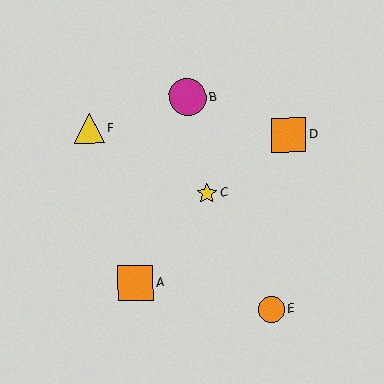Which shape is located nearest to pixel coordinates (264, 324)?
The orange circle (labeled E) at (271, 309) is nearest to that location.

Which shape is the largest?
The magenta circle (labeled B) is the largest.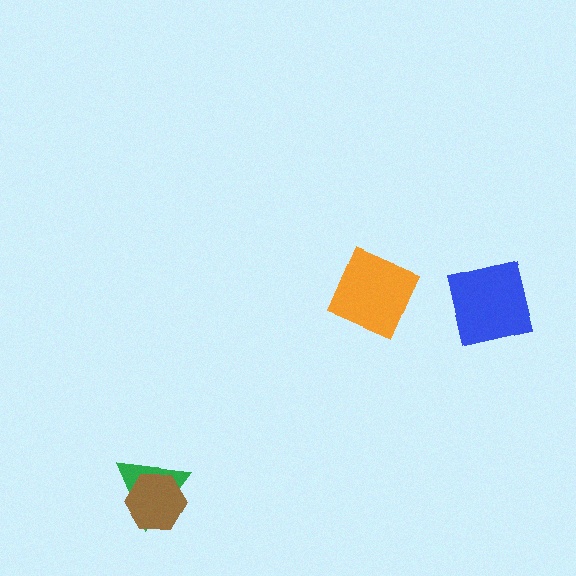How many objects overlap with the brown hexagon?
1 object overlaps with the brown hexagon.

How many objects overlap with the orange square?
0 objects overlap with the orange square.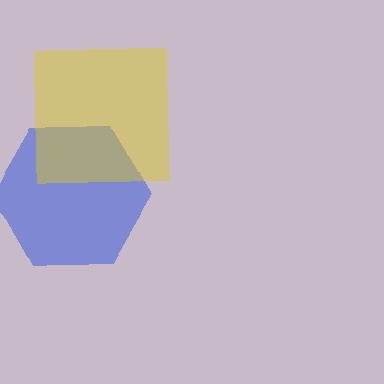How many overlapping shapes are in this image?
There are 2 overlapping shapes in the image.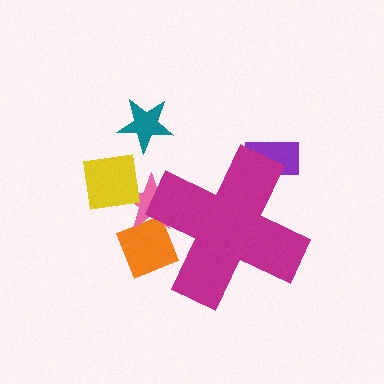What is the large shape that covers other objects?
A magenta cross.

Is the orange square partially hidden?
Yes, the orange square is partially hidden behind the magenta cross.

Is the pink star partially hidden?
Yes, the pink star is partially hidden behind the magenta cross.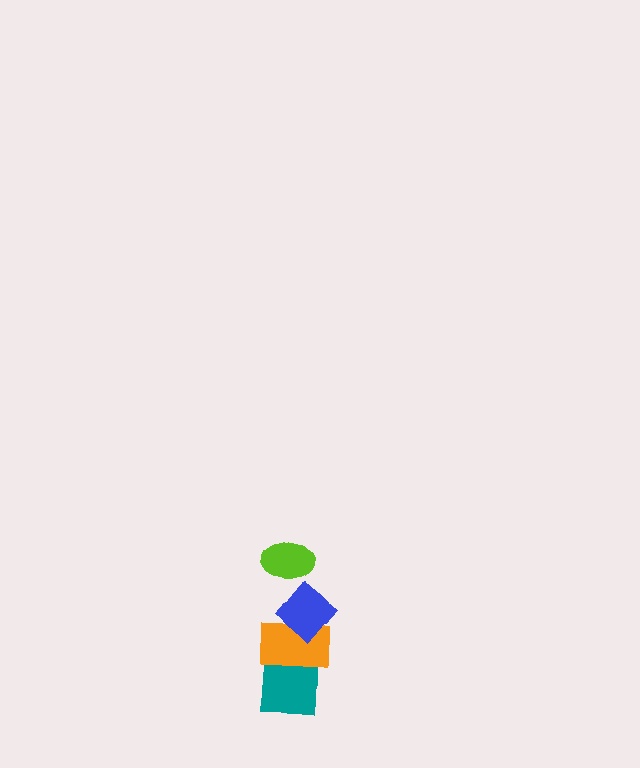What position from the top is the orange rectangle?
The orange rectangle is 3rd from the top.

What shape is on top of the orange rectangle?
The blue diamond is on top of the orange rectangle.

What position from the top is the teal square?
The teal square is 4th from the top.